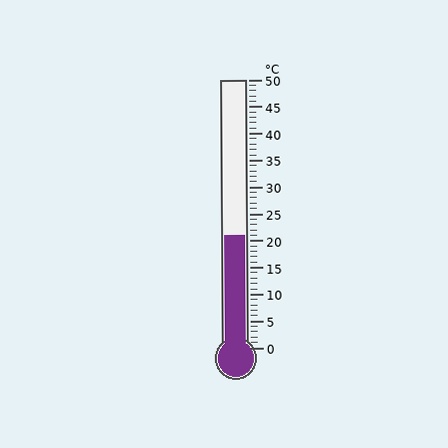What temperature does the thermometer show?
The thermometer shows approximately 21°C.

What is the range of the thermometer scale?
The thermometer scale ranges from 0°C to 50°C.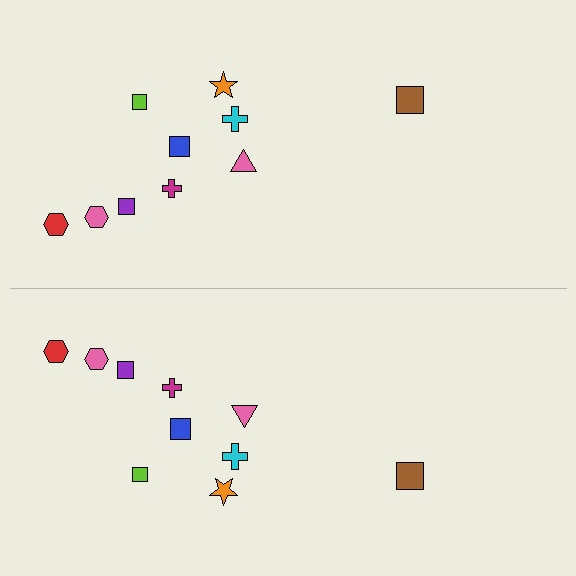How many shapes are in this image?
There are 20 shapes in this image.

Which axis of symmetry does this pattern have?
The pattern has a horizontal axis of symmetry running through the center of the image.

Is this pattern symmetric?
Yes, this pattern has bilateral (reflection) symmetry.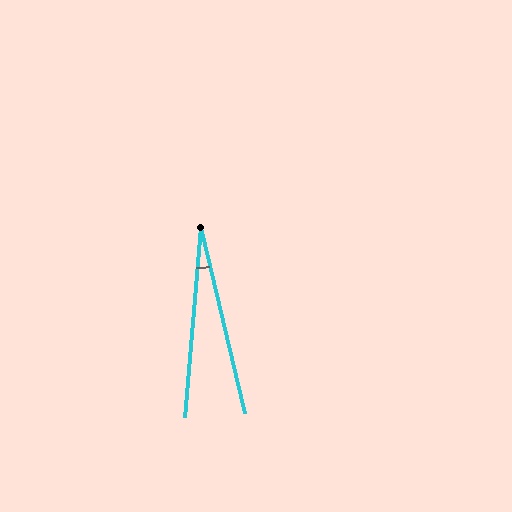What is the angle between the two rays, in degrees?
Approximately 18 degrees.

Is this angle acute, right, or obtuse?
It is acute.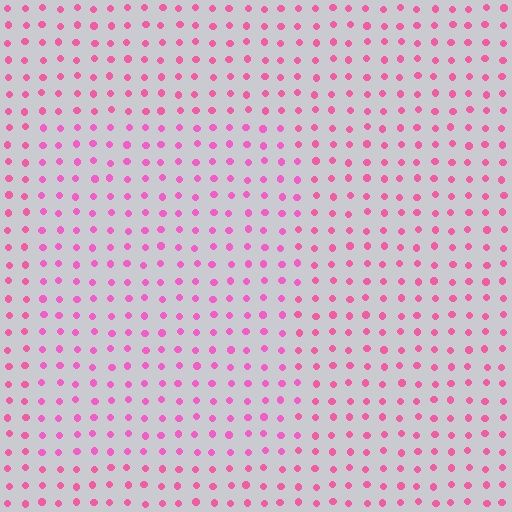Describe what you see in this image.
The image is filled with small pink elements in a uniform arrangement. A rectangle-shaped region is visible where the elements are tinted to a slightly different hue, forming a subtle color boundary.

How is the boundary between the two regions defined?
The boundary is defined purely by a slight shift in hue (about 15 degrees). Spacing, size, and orientation are identical on both sides.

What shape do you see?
I see a rectangle.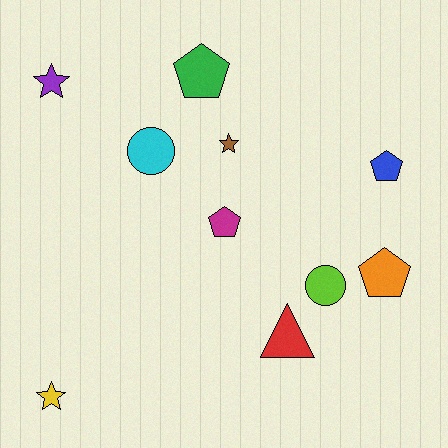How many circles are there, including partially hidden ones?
There are 2 circles.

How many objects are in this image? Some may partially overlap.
There are 10 objects.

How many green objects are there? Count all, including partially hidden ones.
There is 1 green object.